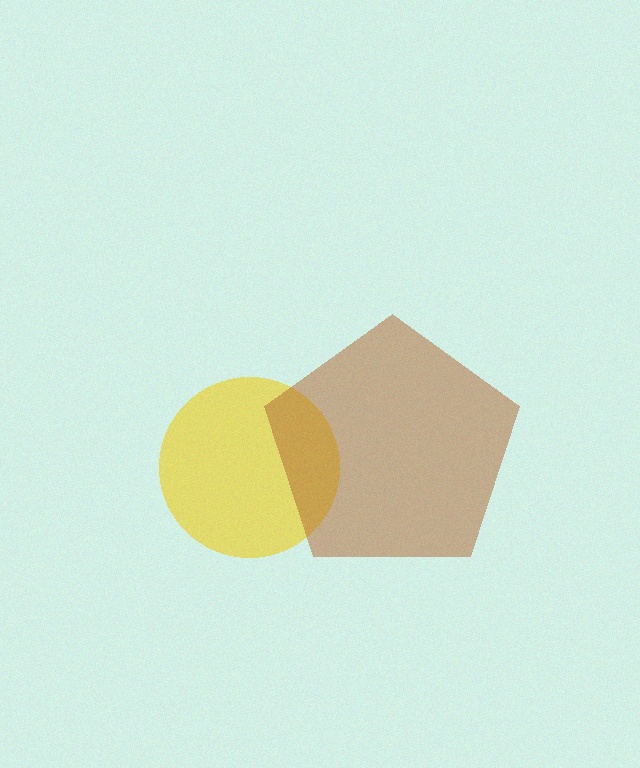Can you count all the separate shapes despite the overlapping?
Yes, there are 2 separate shapes.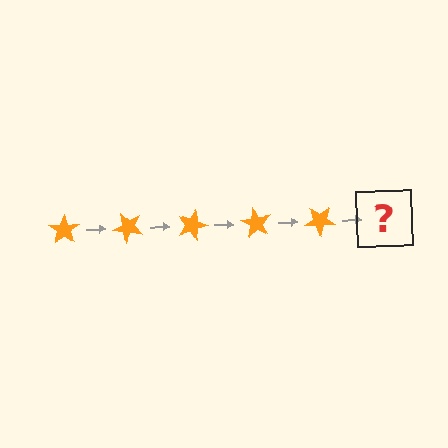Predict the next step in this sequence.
The next step is an orange star rotated 225 degrees.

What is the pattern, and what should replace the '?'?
The pattern is that the star rotates 45 degrees each step. The '?' should be an orange star rotated 225 degrees.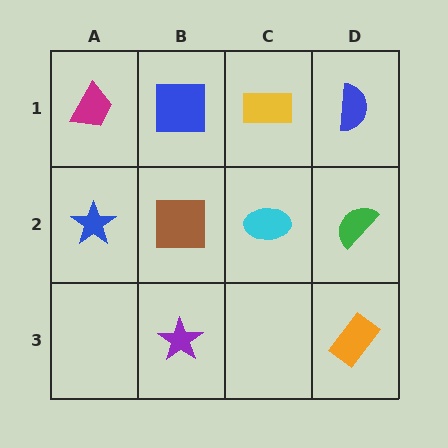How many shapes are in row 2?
4 shapes.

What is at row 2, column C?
A cyan ellipse.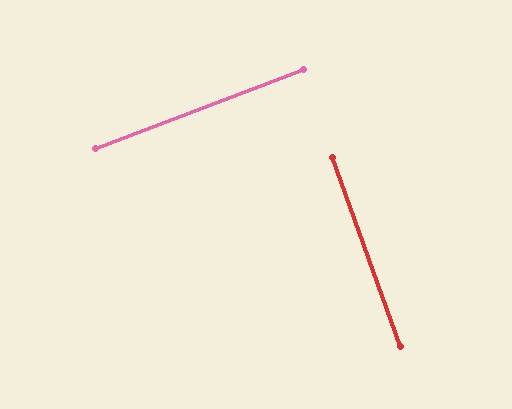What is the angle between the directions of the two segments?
Approximately 89 degrees.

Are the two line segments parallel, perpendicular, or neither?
Perpendicular — they meet at approximately 89°.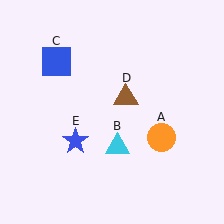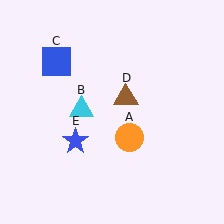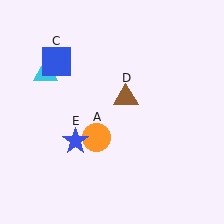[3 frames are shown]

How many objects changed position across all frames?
2 objects changed position: orange circle (object A), cyan triangle (object B).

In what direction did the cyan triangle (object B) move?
The cyan triangle (object B) moved up and to the left.